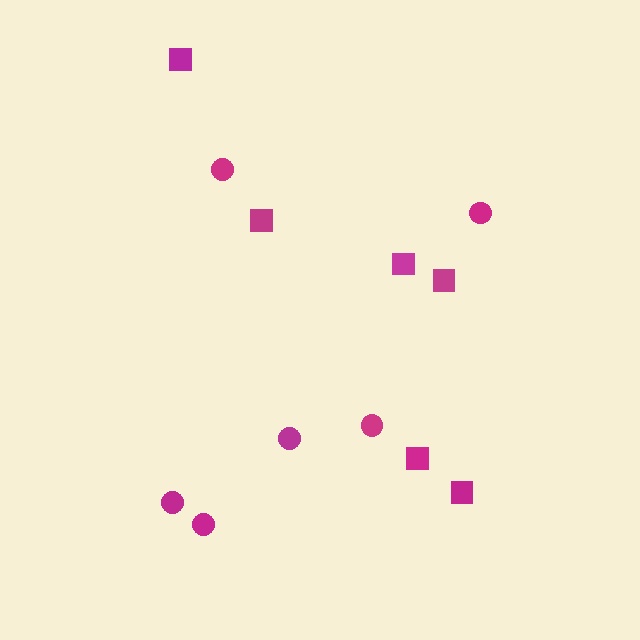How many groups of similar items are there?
There are 2 groups: one group of squares (6) and one group of circles (6).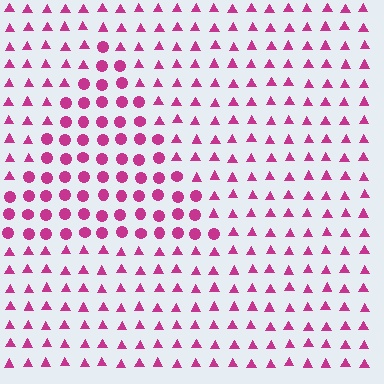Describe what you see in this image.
The image is filled with small magenta elements arranged in a uniform grid. A triangle-shaped region contains circles, while the surrounding area contains triangles. The boundary is defined purely by the change in element shape.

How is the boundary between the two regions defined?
The boundary is defined by a change in element shape: circles inside vs. triangles outside. All elements share the same color and spacing.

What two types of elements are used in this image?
The image uses circles inside the triangle region and triangles outside it.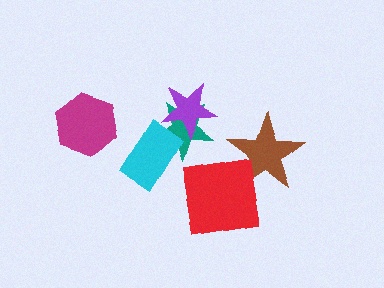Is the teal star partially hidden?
Yes, it is partially covered by another shape.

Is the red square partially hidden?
No, no other shape covers it.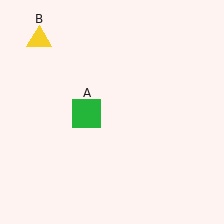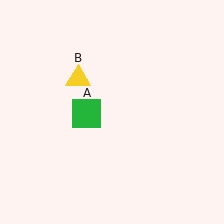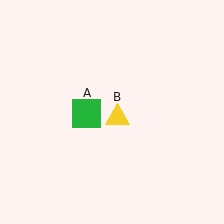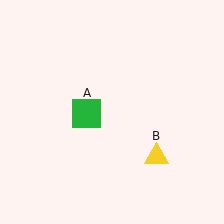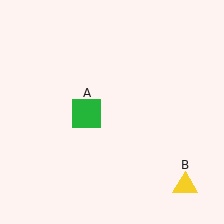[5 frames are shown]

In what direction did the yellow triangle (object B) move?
The yellow triangle (object B) moved down and to the right.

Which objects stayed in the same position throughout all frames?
Green square (object A) remained stationary.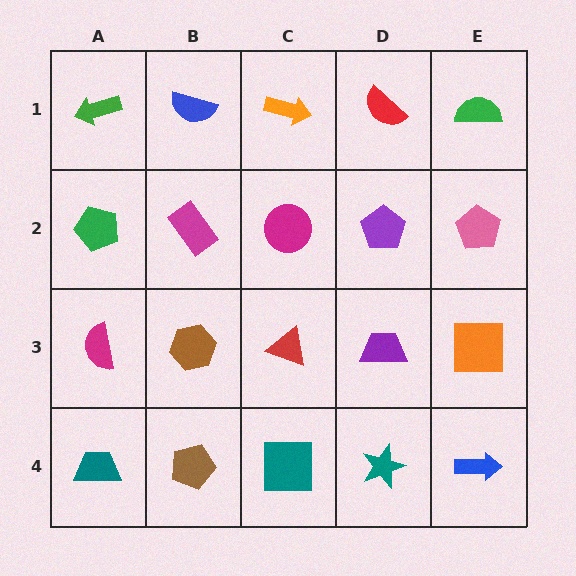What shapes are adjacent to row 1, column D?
A purple pentagon (row 2, column D), an orange arrow (row 1, column C), a green semicircle (row 1, column E).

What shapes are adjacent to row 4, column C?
A red triangle (row 3, column C), a brown pentagon (row 4, column B), a teal star (row 4, column D).